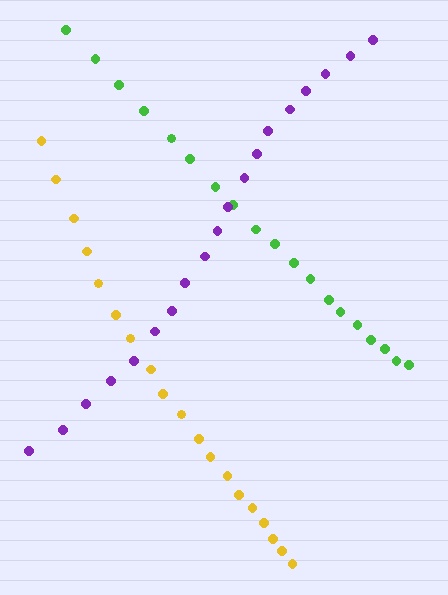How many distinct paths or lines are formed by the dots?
There are 3 distinct paths.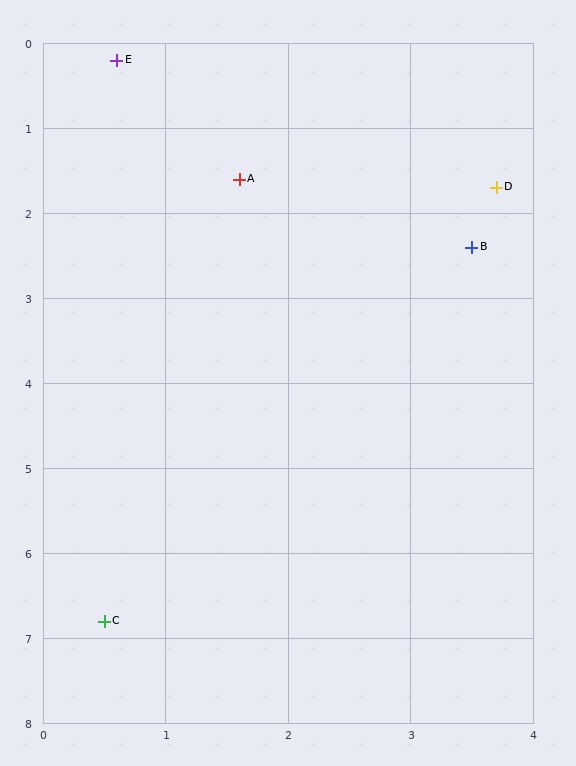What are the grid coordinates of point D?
Point D is at approximately (3.7, 1.7).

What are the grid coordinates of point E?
Point E is at approximately (0.6, 0.2).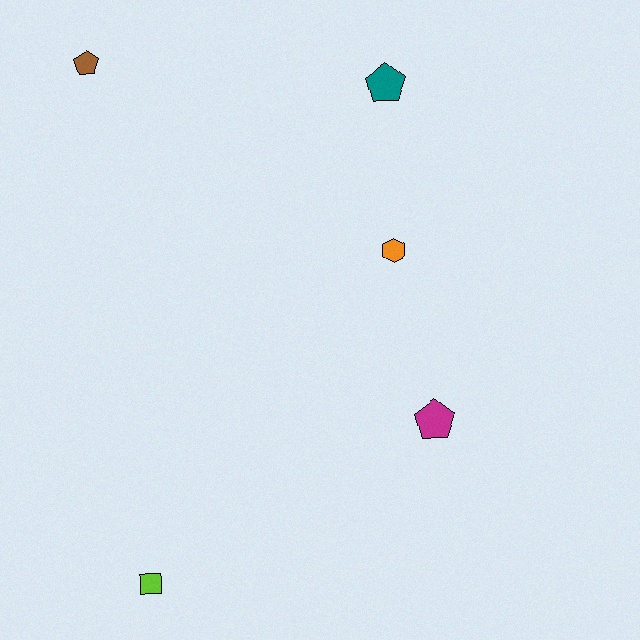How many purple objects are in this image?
There are no purple objects.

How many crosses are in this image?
There are no crosses.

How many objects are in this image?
There are 5 objects.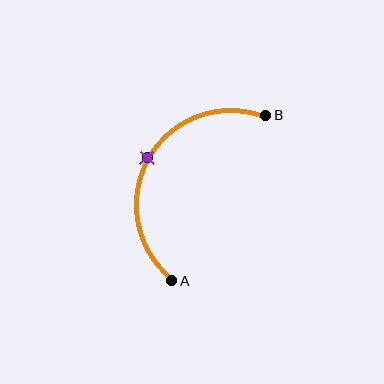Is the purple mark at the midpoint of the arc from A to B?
Yes. The purple mark lies on the arc at equal arc-length from both A and B — it is the arc midpoint.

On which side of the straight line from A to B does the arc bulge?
The arc bulges to the left of the straight line connecting A and B.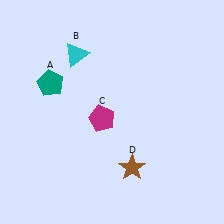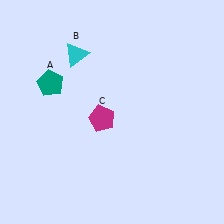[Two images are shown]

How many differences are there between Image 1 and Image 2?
There is 1 difference between the two images.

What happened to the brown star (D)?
The brown star (D) was removed in Image 2. It was in the bottom-right area of Image 1.